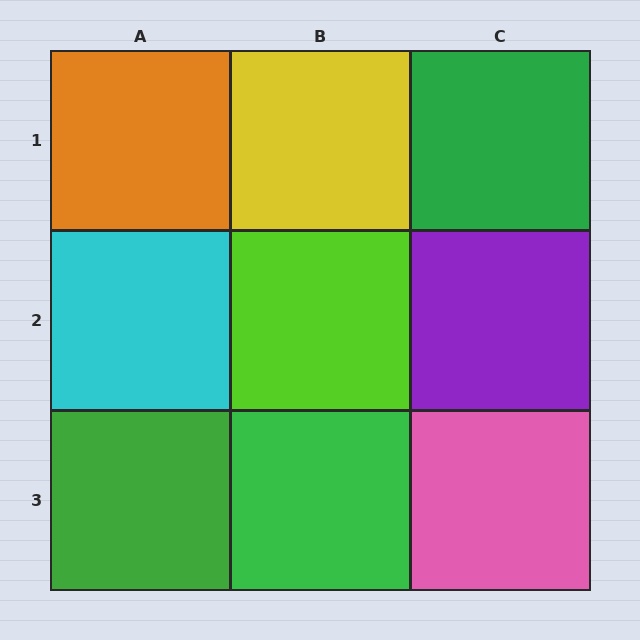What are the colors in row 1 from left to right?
Orange, yellow, green.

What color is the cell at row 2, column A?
Cyan.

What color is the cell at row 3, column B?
Green.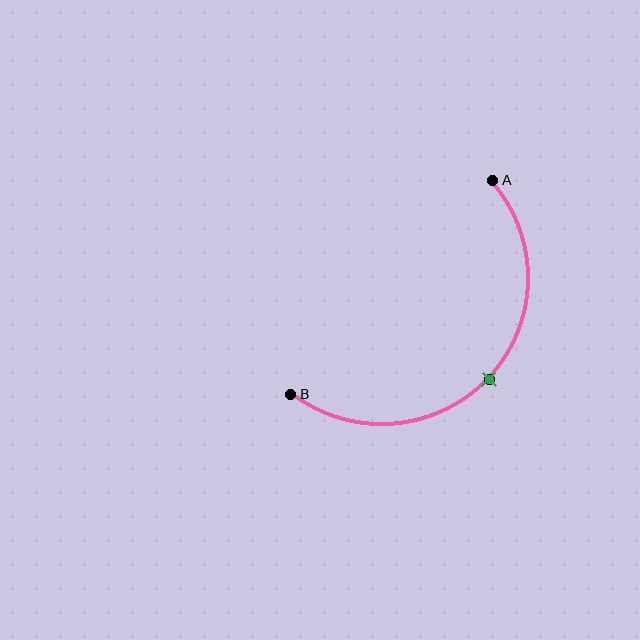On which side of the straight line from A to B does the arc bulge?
The arc bulges below and to the right of the straight line connecting A and B.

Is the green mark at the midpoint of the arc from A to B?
Yes. The green mark lies on the arc at equal arc-length from both A and B — it is the arc midpoint.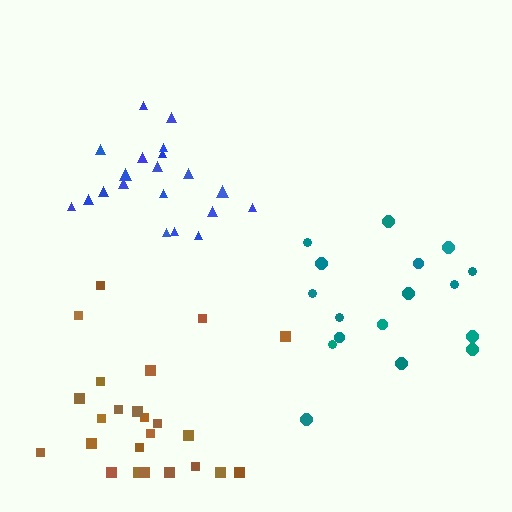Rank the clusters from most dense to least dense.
blue, brown, teal.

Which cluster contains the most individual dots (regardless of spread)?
Brown (24).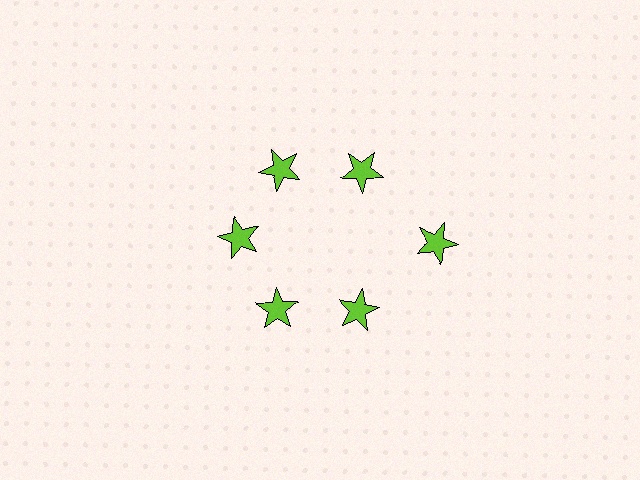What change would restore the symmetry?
The symmetry would be restored by moving it inward, back onto the ring so that all 6 stars sit at equal angles and equal distance from the center.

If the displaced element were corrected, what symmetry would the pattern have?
It would have 6-fold rotational symmetry — the pattern would map onto itself every 60 degrees.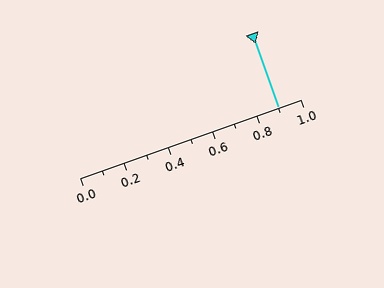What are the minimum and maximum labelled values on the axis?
The axis runs from 0.0 to 1.0.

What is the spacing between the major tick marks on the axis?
The major ticks are spaced 0.2 apart.